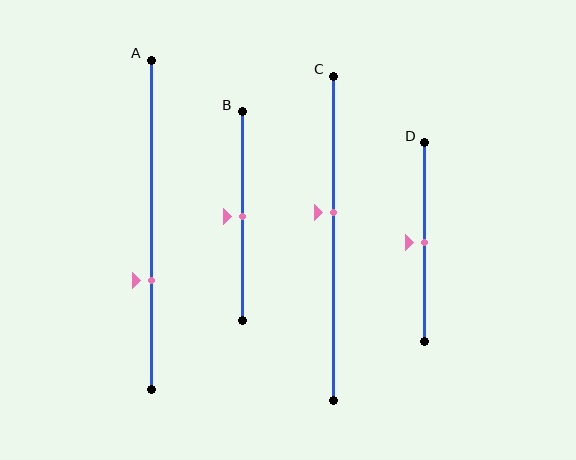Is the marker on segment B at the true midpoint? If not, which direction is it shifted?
Yes, the marker on segment B is at the true midpoint.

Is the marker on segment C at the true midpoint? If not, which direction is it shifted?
No, the marker on segment C is shifted upward by about 8% of the segment length.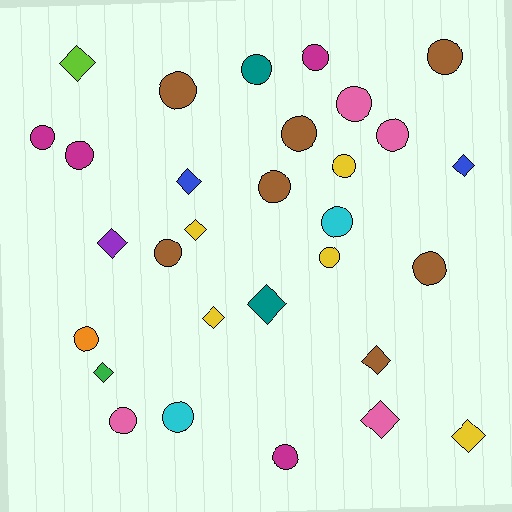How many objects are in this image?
There are 30 objects.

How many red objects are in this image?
There are no red objects.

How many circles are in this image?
There are 19 circles.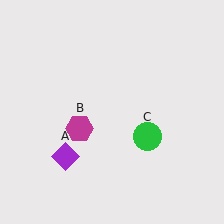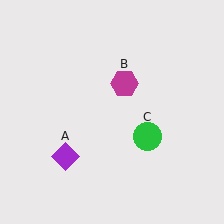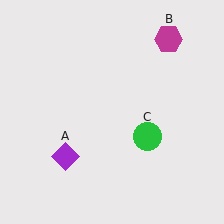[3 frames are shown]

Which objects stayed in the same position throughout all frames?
Purple diamond (object A) and green circle (object C) remained stationary.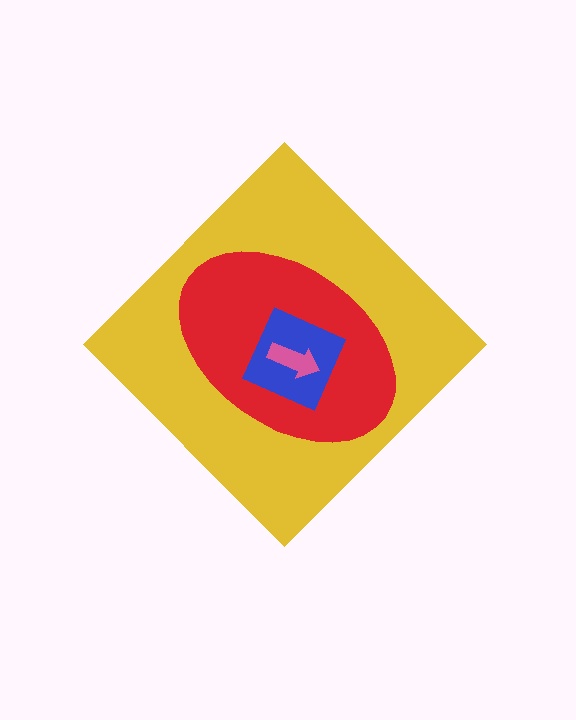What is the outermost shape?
The yellow diamond.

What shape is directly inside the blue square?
The pink arrow.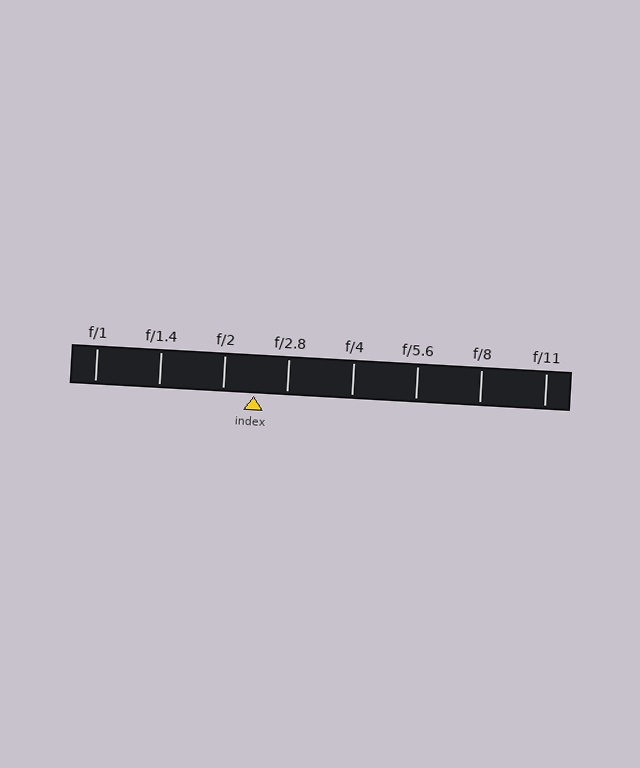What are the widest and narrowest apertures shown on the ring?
The widest aperture shown is f/1 and the narrowest is f/11.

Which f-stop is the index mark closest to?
The index mark is closest to f/2.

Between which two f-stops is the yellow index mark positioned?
The index mark is between f/2 and f/2.8.